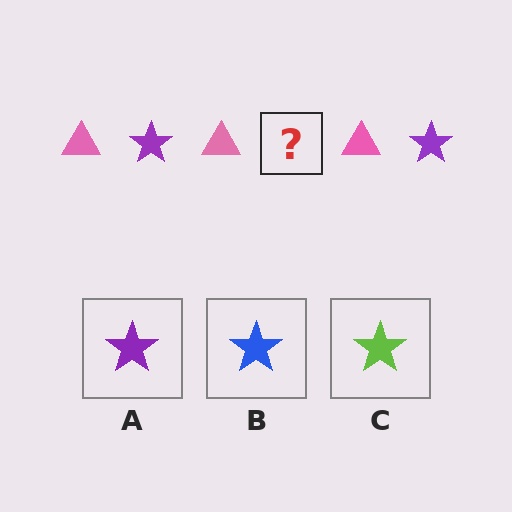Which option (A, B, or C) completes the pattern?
A.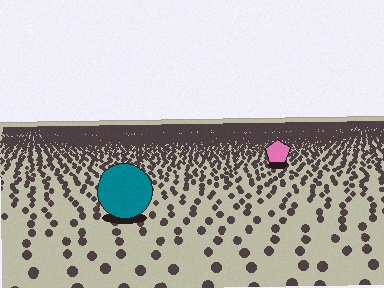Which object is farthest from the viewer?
The pink pentagon is farthest from the viewer. It appears smaller and the ground texture around it is denser.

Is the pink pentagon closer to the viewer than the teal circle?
No. The teal circle is closer — you can tell from the texture gradient: the ground texture is coarser near it.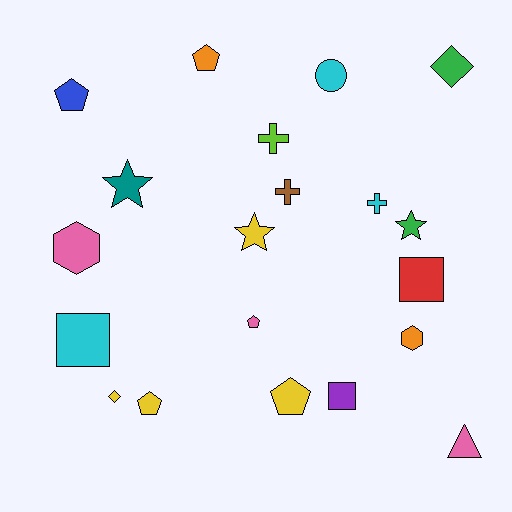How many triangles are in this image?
There is 1 triangle.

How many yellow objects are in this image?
There are 4 yellow objects.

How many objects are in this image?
There are 20 objects.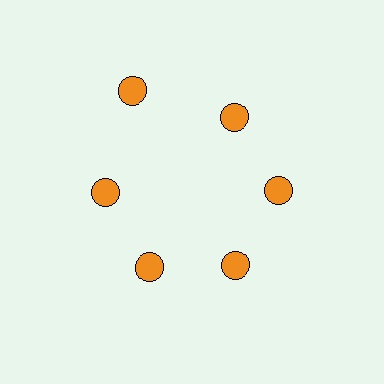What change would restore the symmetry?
The symmetry would be restored by moving it inward, back onto the ring so that all 6 circles sit at equal angles and equal distance from the center.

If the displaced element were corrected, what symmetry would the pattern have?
It would have 6-fold rotational symmetry — the pattern would map onto itself every 60 degrees.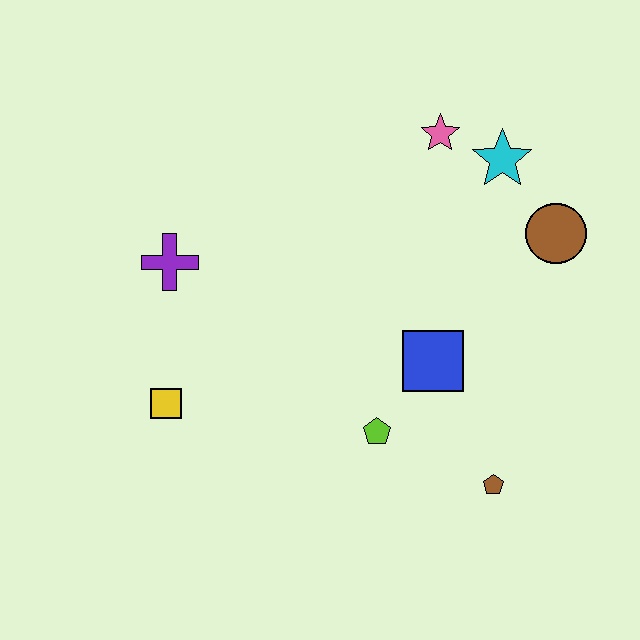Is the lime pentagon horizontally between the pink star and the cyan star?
No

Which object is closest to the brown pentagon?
The lime pentagon is closest to the brown pentagon.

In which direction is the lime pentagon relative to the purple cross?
The lime pentagon is to the right of the purple cross.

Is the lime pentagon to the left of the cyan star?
Yes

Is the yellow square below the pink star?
Yes